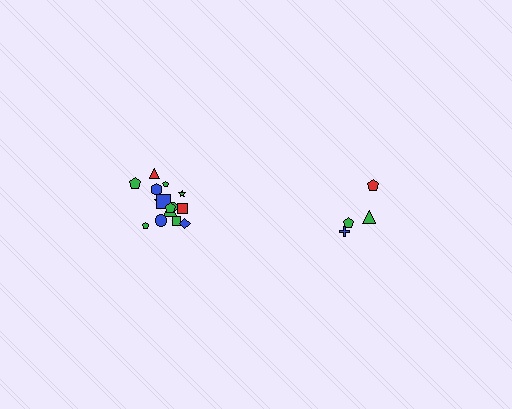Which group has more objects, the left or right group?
The left group.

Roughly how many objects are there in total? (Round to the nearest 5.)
Roughly 20 objects in total.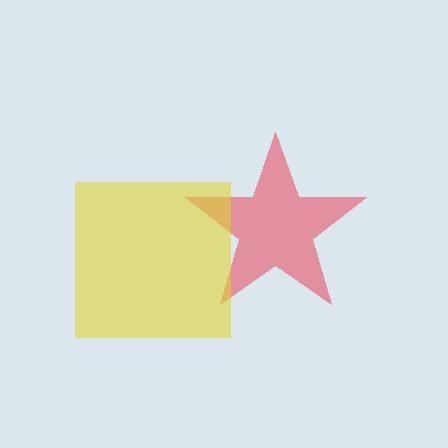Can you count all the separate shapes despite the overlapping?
Yes, there are 2 separate shapes.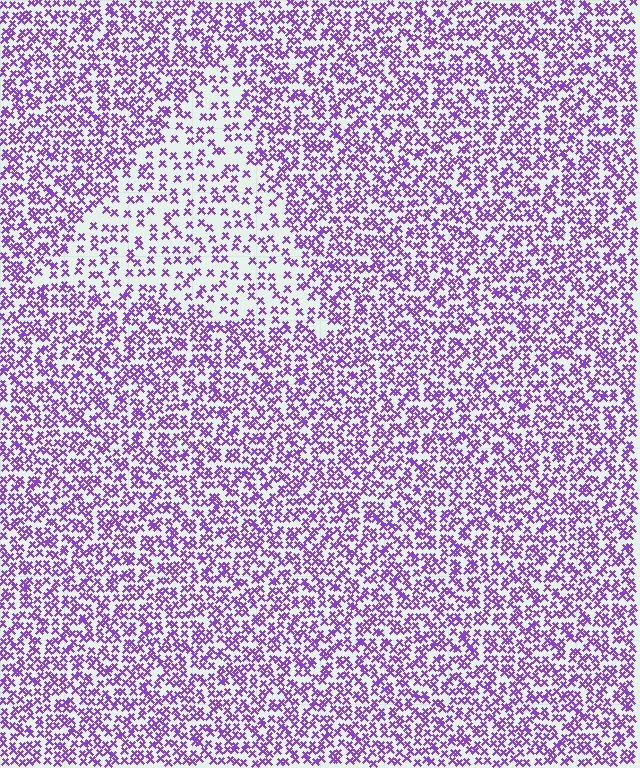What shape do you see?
I see a triangle.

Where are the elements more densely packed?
The elements are more densely packed outside the triangle boundary.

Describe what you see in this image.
The image contains small purple elements arranged at two different densities. A triangle-shaped region is visible where the elements are less densely packed than the surrounding area.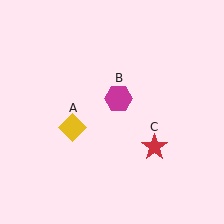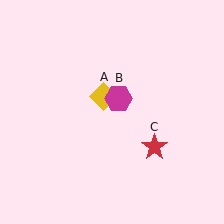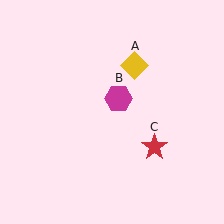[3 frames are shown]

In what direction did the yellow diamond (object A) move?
The yellow diamond (object A) moved up and to the right.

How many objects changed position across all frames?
1 object changed position: yellow diamond (object A).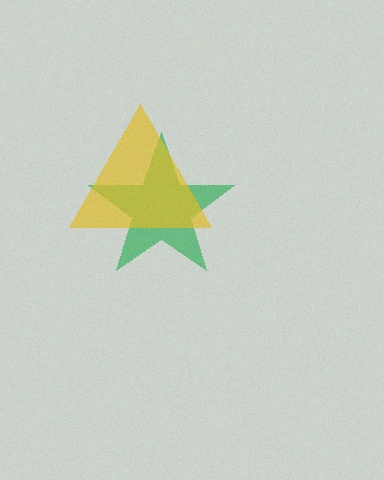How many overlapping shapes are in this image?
There are 2 overlapping shapes in the image.